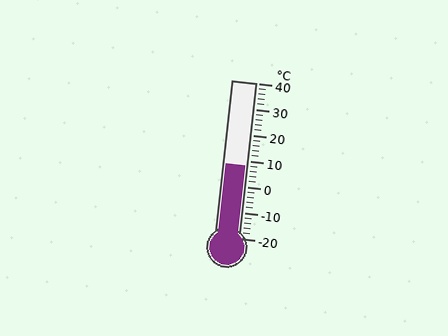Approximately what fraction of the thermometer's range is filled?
The thermometer is filled to approximately 45% of its range.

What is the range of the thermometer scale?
The thermometer scale ranges from -20°C to 40°C.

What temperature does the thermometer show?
The thermometer shows approximately 8°C.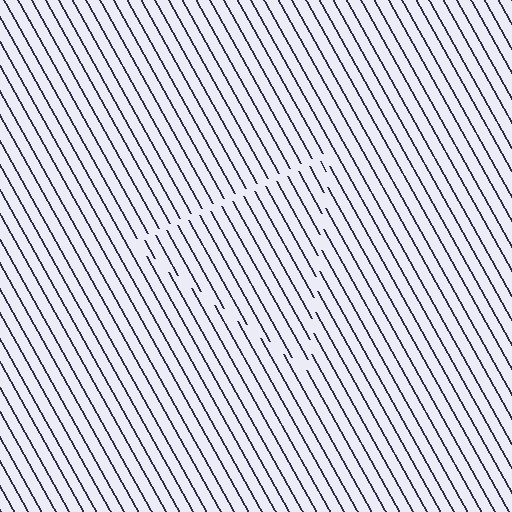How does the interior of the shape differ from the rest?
The interior of the shape contains the same grating, shifted by half a period — the contour is defined by the phase discontinuity where line-ends from the inner and outer gratings abut.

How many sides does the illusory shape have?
3 sides — the line-ends trace a triangle.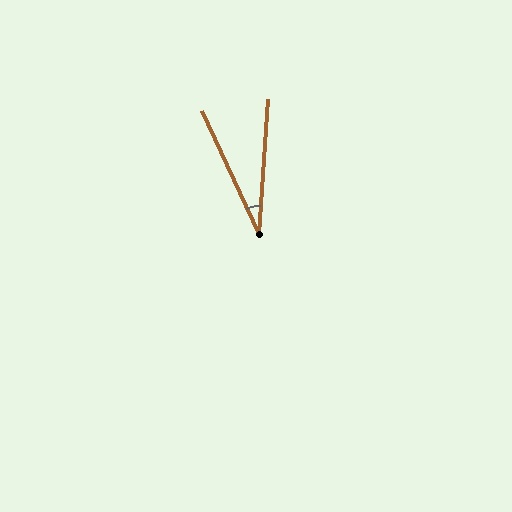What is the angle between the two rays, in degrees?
Approximately 29 degrees.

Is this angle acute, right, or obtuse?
It is acute.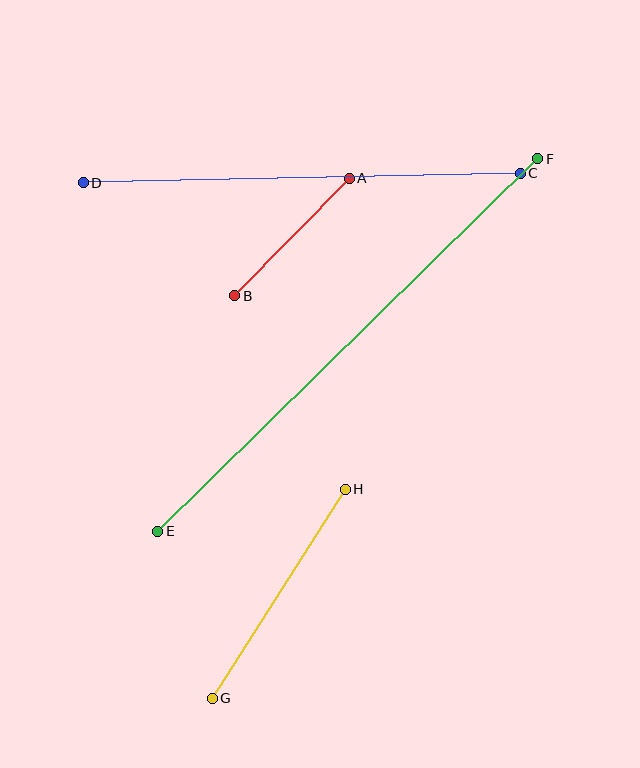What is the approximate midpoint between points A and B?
The midpoint is at approximately (292, 237) pixels.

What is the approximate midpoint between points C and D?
The midpoint is at approximately (302, 178) pixels.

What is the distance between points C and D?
The distance is approximately 437 pixels.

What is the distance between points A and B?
The distance is approximately 164 pixels.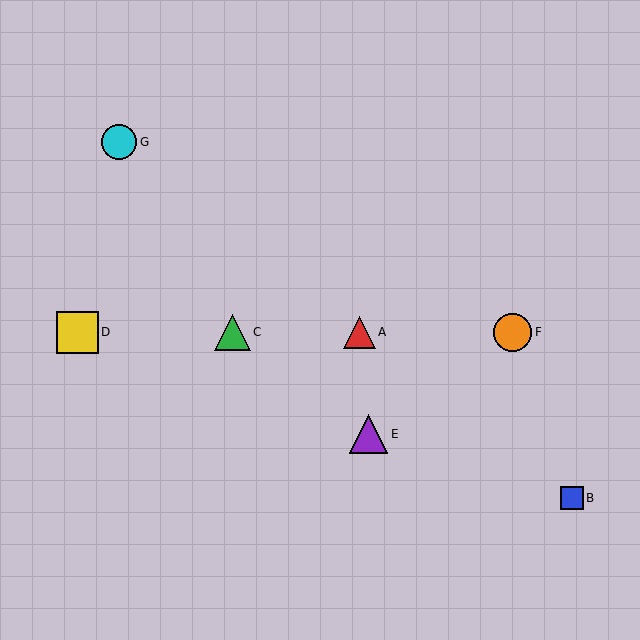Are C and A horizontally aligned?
Yes, both are at y≈332.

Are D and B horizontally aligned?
No, D is at y≈332 and B is at y≈498.